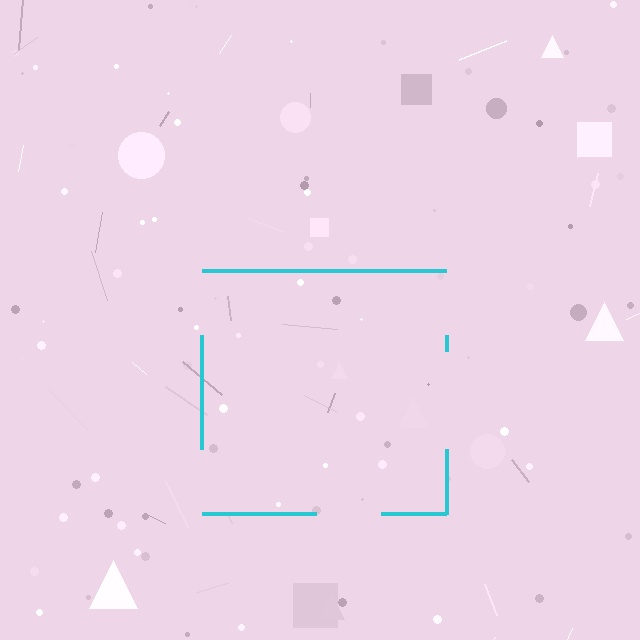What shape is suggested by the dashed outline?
The dashed outline suggests a square.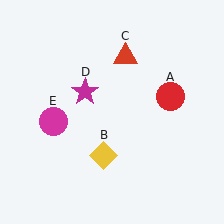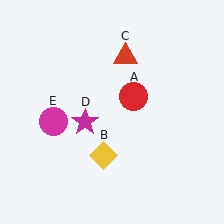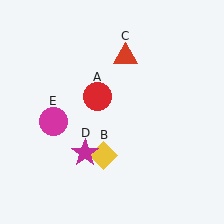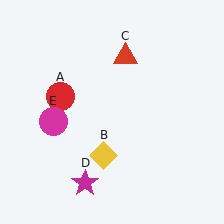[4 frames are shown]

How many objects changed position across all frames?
2 objects changed position: red circle (object A), magenta star (object D).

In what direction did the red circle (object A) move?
The red circle (object A) moved left.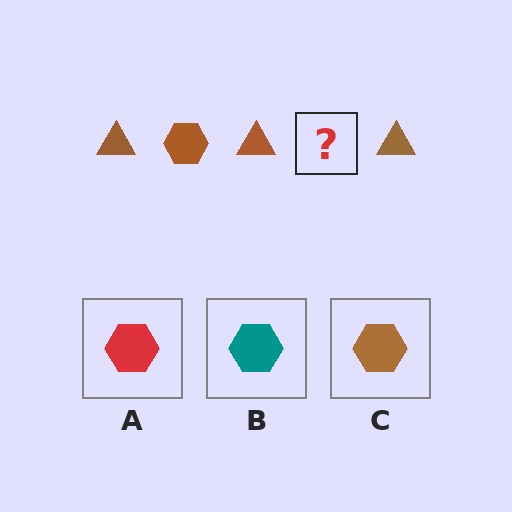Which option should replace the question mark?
Option C.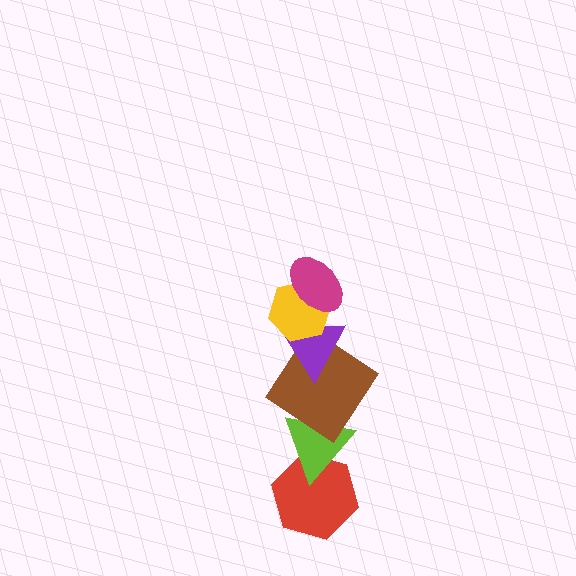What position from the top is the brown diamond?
The brown diamond is 4th from the top.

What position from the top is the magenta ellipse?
The magenta ellipse is 1st from the top.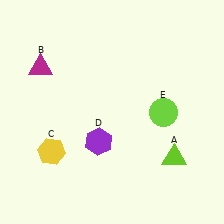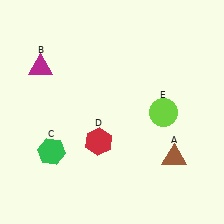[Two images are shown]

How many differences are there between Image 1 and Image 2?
There are 3 differences between the two images.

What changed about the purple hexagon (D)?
In Image 1, D is purple. In Image 2, it changed to red.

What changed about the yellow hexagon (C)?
In Image 1, C is yellow. In Image 2, it changed to green.